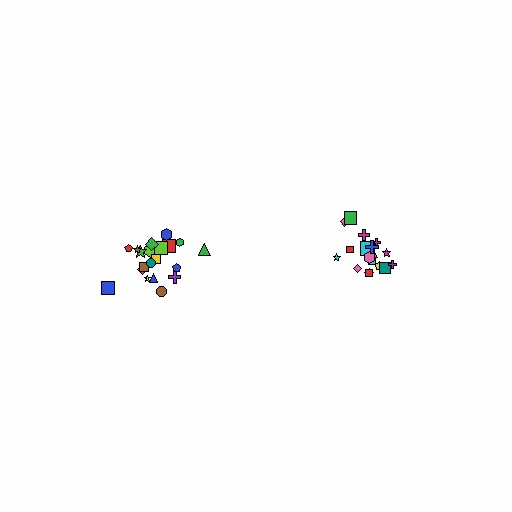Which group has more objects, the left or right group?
The left group.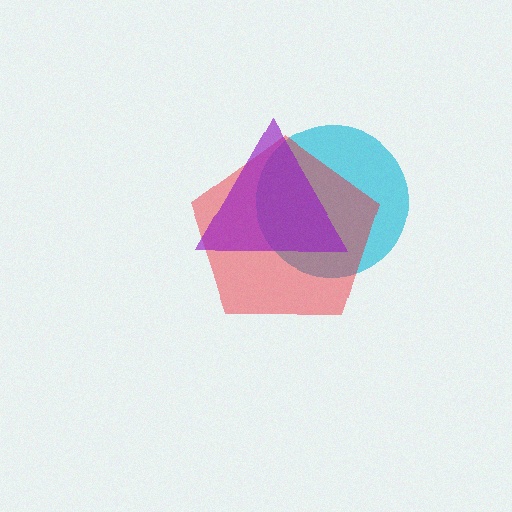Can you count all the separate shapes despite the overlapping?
Yes, there are 3 separate shapes.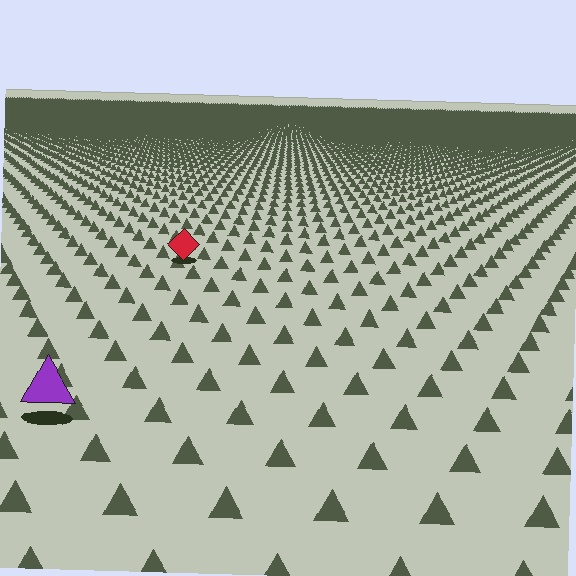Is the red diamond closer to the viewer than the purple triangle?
No. The purple triangle is closer — you can tell from the texture gradient: the ground texture is coarser near it.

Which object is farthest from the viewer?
The red diamond is farthest from the viewer. It appears smaller and the ground texture around it is denser.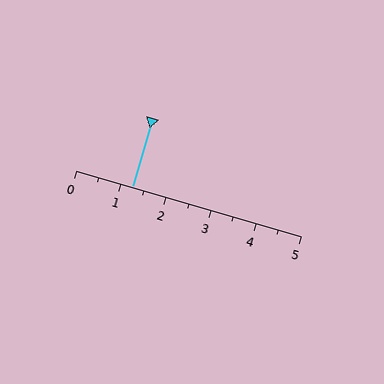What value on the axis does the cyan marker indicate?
The marker indicates approximately 1.2.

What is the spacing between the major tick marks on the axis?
The major ticks are spaced 1 apart.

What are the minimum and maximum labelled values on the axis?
The axis runs from 0 to 5.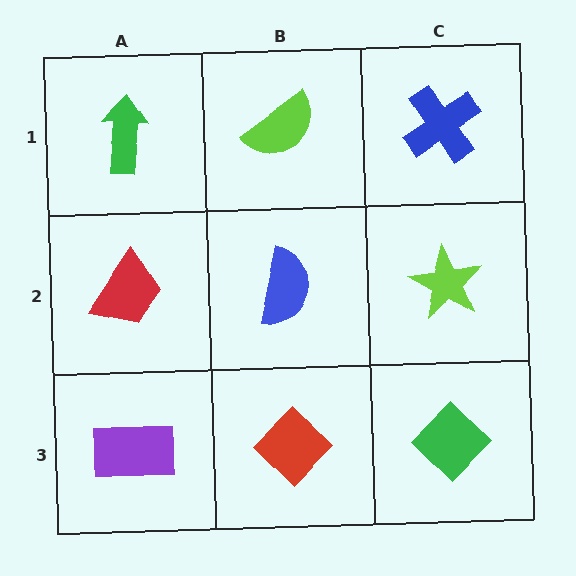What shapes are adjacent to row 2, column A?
A green arrow (row 1, column A), a purple rectangle (row 3, column A), a blue semicircle (row 2, column B).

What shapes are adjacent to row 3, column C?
A lime star (row 2, column C), a red diamond (row 3, column B).